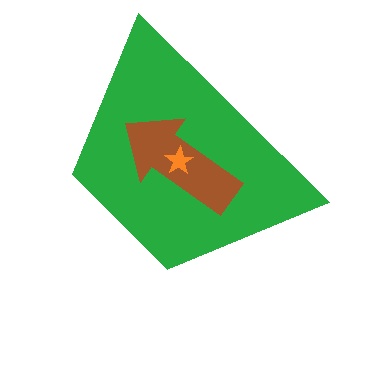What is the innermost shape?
The orange star.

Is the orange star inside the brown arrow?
Yes.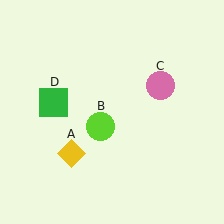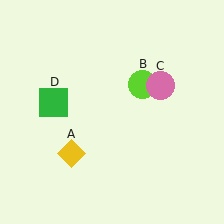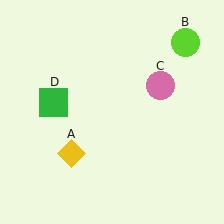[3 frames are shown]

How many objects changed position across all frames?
1 object changed position: lime circle (object B).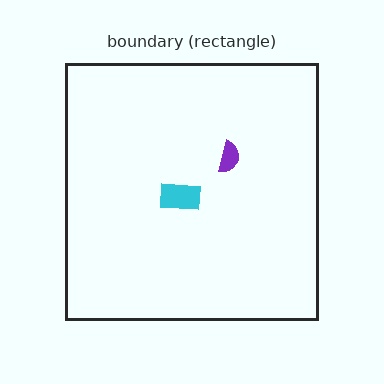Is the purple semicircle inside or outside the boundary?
Inside.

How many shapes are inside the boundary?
2 inside, 0 outside.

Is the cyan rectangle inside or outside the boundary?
Inside.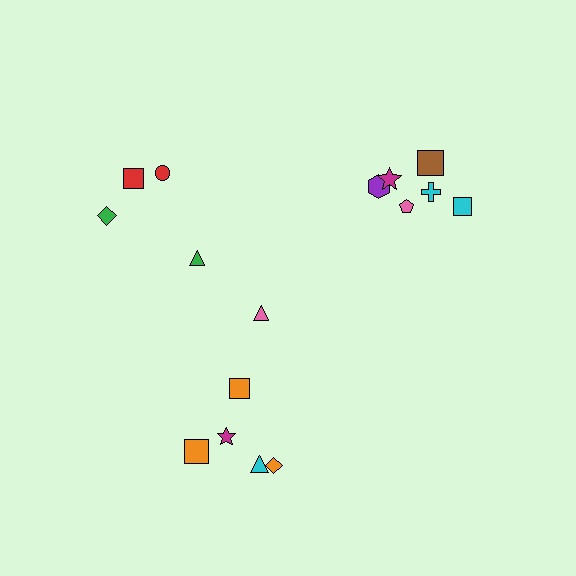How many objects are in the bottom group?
There are 6 objects.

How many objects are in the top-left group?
There are 4 objects.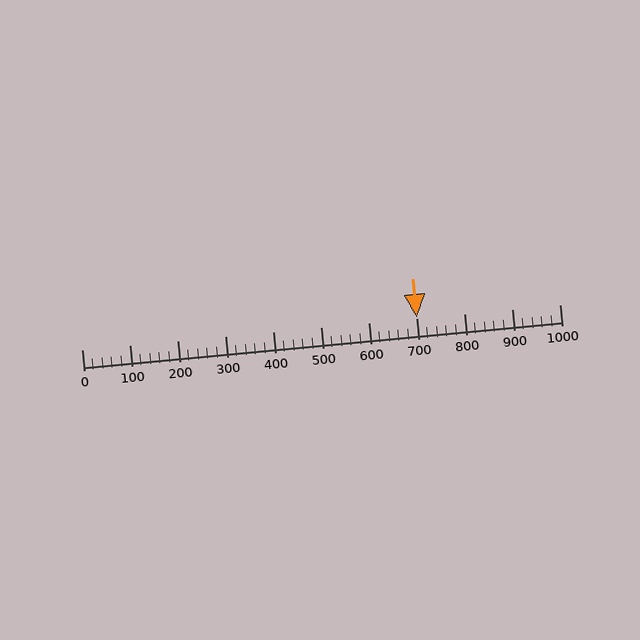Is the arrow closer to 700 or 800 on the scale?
The arrow is closer to 700.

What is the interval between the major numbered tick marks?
The major tick marks are spaced 100 units apart.